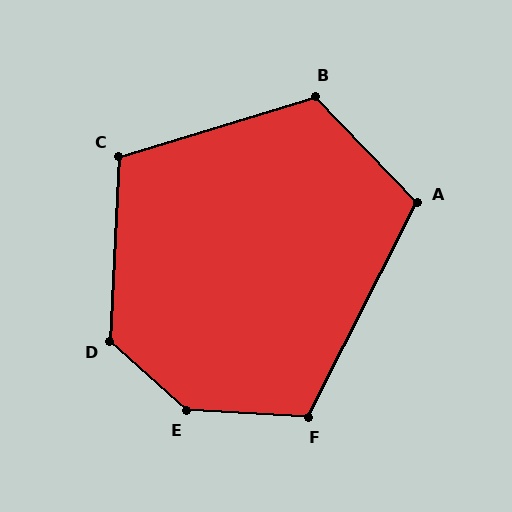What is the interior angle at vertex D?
Approximately 129 degrees (obtuse).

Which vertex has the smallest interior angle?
A, at approximately 109 degrees.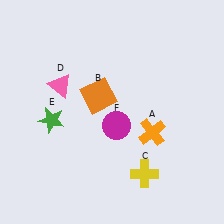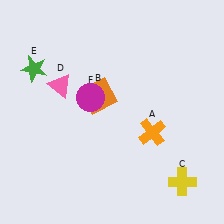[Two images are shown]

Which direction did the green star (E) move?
The green star (E) moved up.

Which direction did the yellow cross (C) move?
The yellow cross (C) moved right.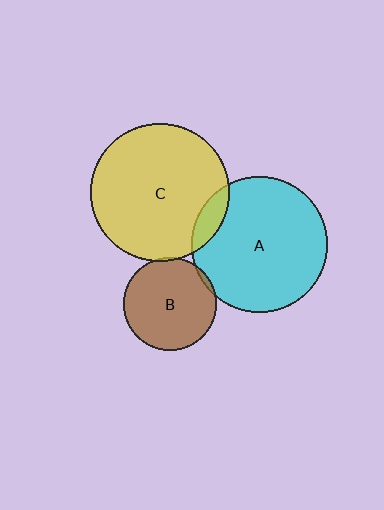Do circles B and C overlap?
Yes.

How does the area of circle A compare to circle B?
Approximately 2.2 times.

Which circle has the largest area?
Circle C (yellow).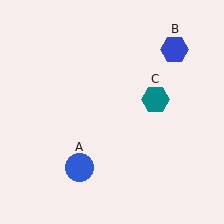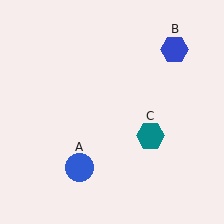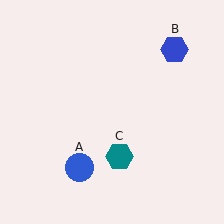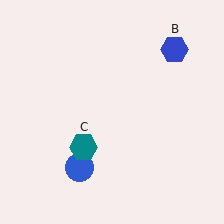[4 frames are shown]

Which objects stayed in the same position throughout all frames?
Blue circle (object A) and blue hexagon (object B) remained stationary.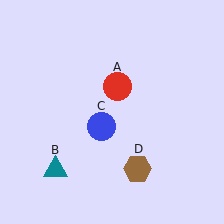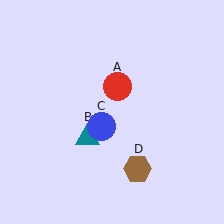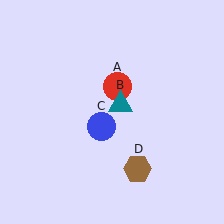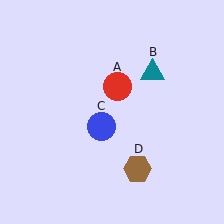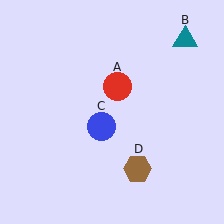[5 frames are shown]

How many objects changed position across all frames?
1 object changed position: teal triangle (object B).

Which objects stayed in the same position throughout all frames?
Red circle (object A) and blue circle (object C) and brown hexagon (object D) remained stationary.